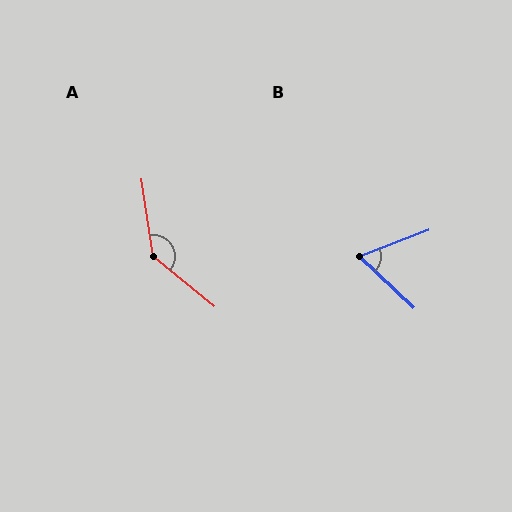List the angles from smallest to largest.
B (64°), A (137°).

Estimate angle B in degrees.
Approximately 64 degrees.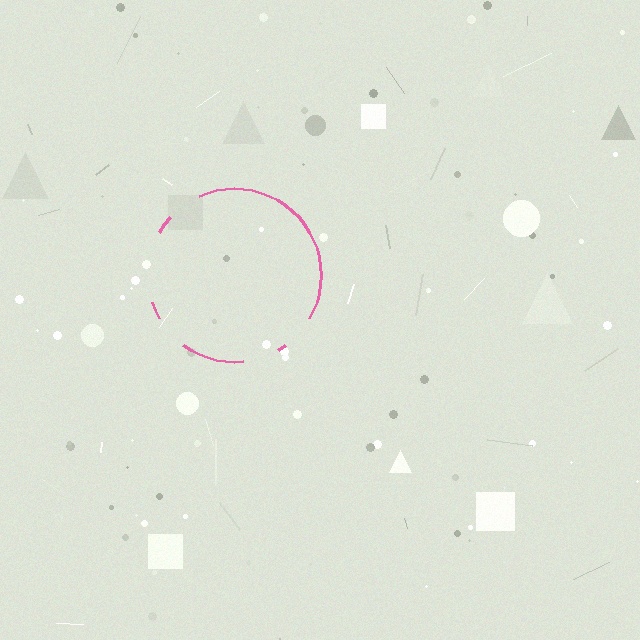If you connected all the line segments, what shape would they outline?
They would outline a circle.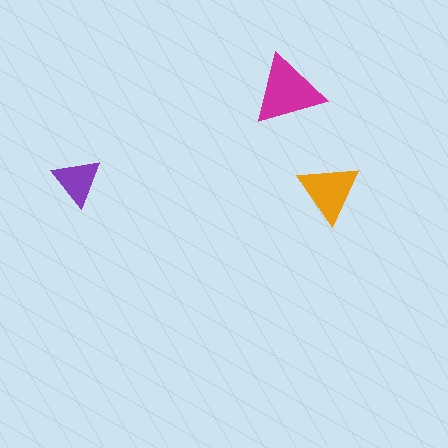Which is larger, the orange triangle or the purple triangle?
The orange one.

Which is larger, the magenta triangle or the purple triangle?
The magenta one.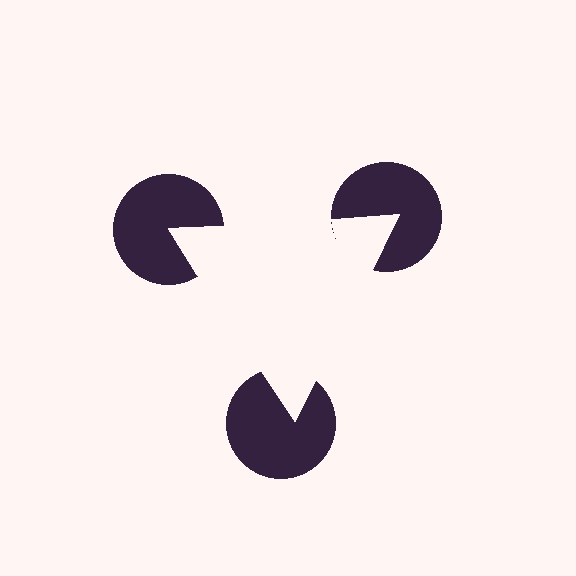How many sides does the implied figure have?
3 sides.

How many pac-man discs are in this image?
There are 3 — one at each vertex of the illusory triangle.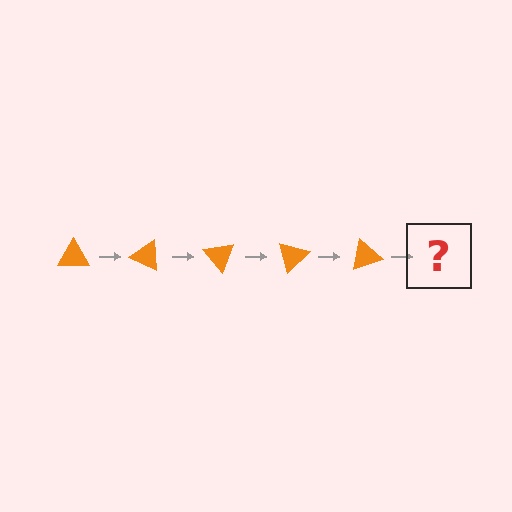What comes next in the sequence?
The next element should be an orange triangle rotated 125 degrees.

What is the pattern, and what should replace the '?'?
The pattern is that the triangle rotates 25 degrees each step. The '?' should be an orange triangle rotated 125 degrees.